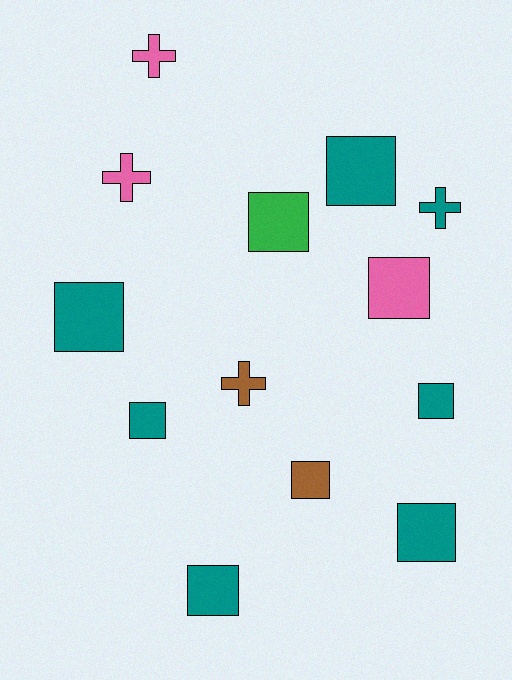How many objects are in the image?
There are 13 objects.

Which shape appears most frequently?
Square, with 9 objects.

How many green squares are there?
There is 1 green square.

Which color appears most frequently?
Teal, with 7 objects.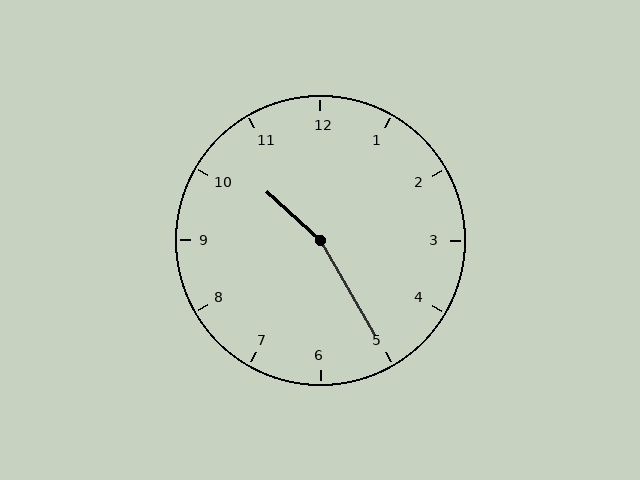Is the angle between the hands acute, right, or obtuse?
It is obtuse.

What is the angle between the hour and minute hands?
Approximately 162 degrees.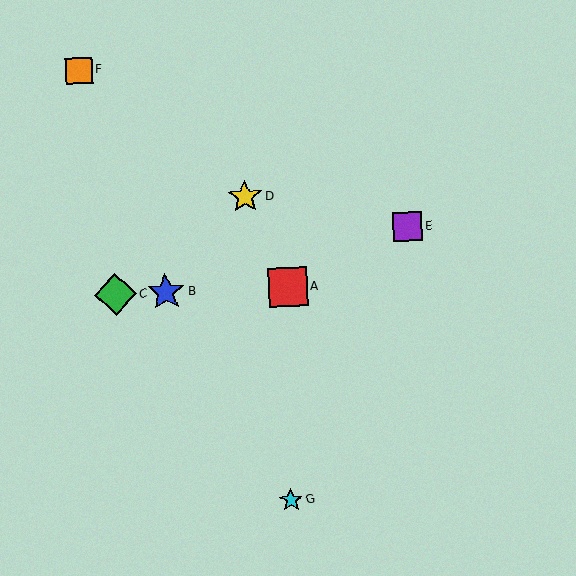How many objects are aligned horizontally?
3 objects (A, B, C) are aligned horizontally.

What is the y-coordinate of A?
Object A is at y≈287.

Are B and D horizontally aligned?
No, B is at y≈292 and D is at y≈197.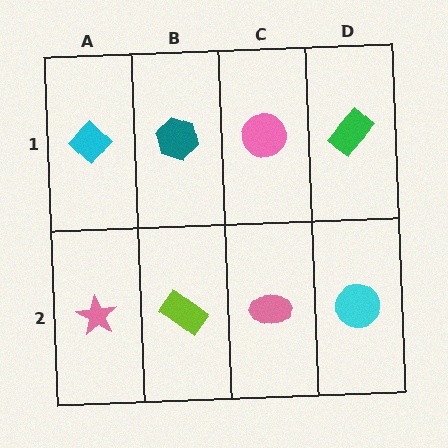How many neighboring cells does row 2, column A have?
2.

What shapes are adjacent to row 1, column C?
A pink ellipse (row 2, column C), a teal hexagon (row 1, column B), a green rectangle (row 1, column D).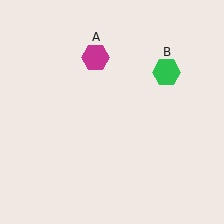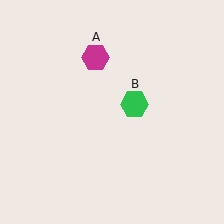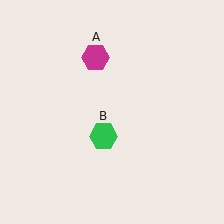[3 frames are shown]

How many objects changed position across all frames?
1 object changed position: green hexagon (object B).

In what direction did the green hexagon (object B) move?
The green hexagon (object B) moved down and to the left.